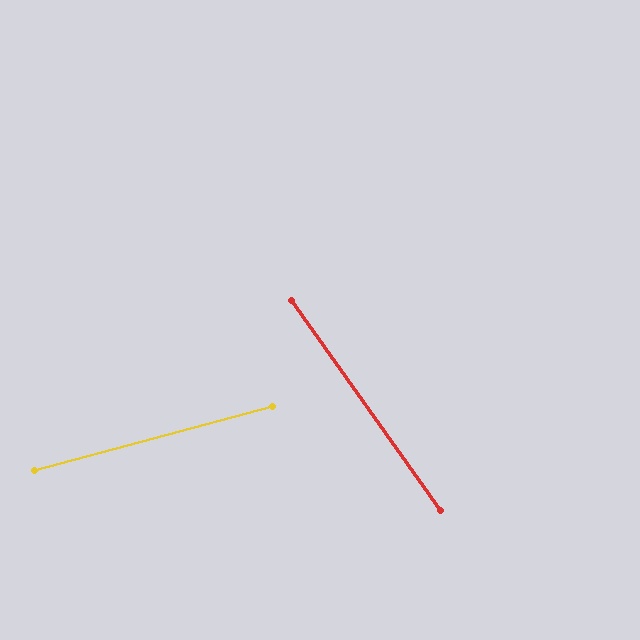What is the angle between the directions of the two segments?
Approximately 70 degrees.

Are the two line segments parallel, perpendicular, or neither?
Neither parallel nor perpendicular — they differ by about 70°.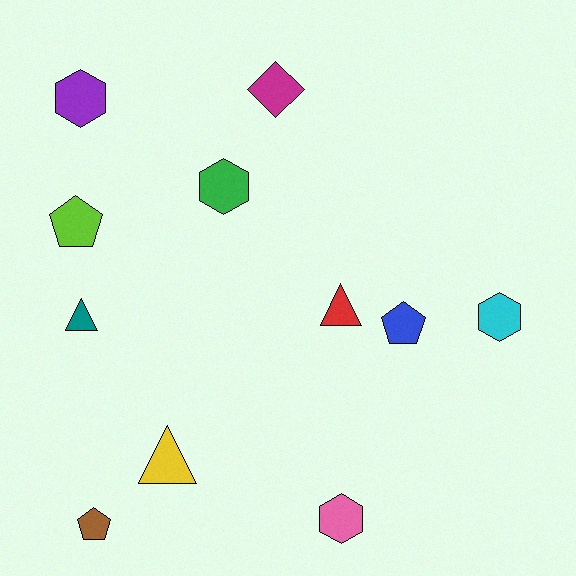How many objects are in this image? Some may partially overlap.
There are 11 objects.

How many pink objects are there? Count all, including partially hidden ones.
There is 1 pink object.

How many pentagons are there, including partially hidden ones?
There are 3 pentagons.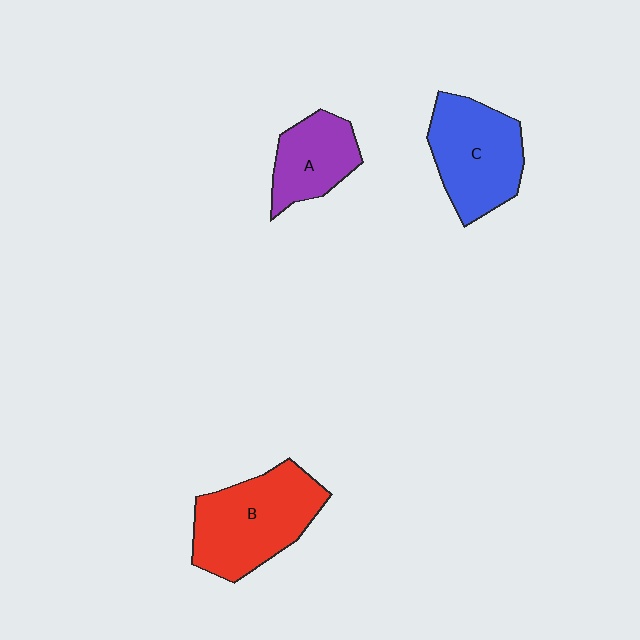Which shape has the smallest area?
Shape A (purple).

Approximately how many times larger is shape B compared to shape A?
Approximately 1.7 times.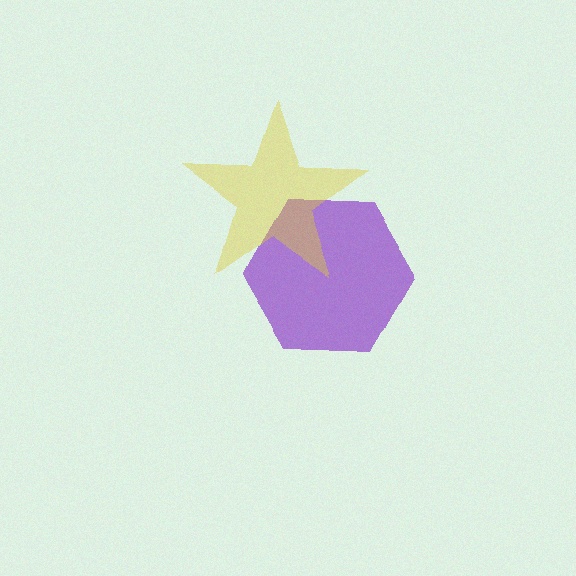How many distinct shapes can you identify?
There are 2 distinct shapes: a purple hexagon, a yellow star.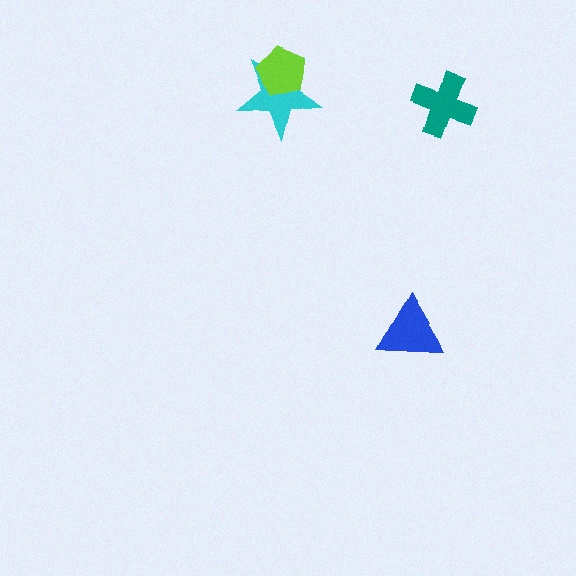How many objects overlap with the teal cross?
0 objects overlap with the teal cross.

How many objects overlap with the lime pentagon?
1 object overlaps with the lime pentagon.